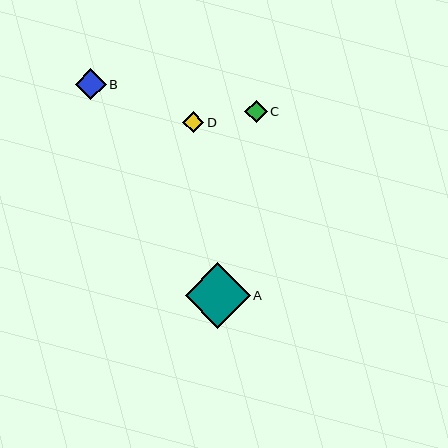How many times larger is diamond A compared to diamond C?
Diamond A is approximately 2.9 times the size of diamond C.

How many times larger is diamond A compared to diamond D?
Diamond A is approximately 3.2 times the size of diamond D.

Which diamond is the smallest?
Diamond D is the smallest with a size of approximately 21 pixels.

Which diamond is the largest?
Diamond A is the largest with a size of approximately 65 pixels.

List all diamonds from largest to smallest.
From largest to smallest: A, B, C, D.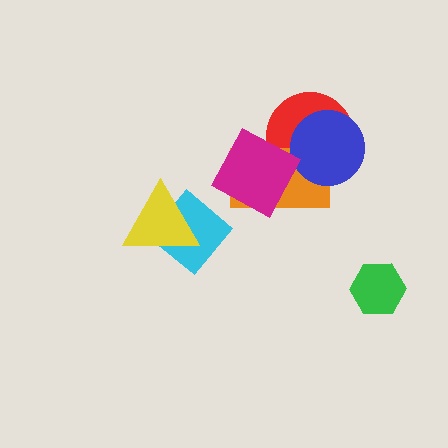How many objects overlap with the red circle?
3 objects overlap with the red circle.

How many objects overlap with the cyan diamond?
1 object overlaps with the cyan diamond.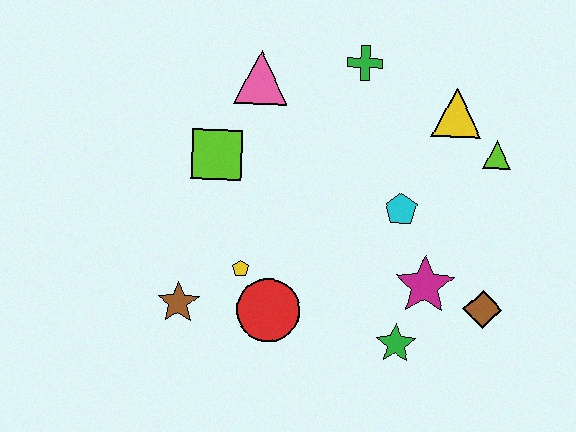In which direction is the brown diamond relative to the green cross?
The brown diamond is below the green cross.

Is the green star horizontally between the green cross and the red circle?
No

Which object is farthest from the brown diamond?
The pink triangle is farthest from the brown diamond.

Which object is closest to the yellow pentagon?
The red circle is closest to the yellow pentagon.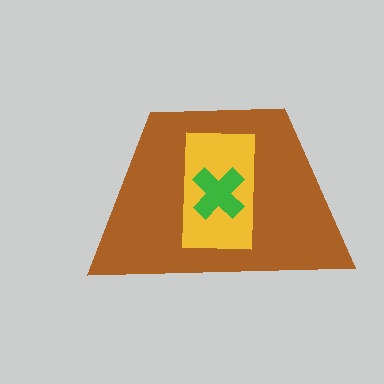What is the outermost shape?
The brown trapezoid.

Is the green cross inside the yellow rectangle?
Yes.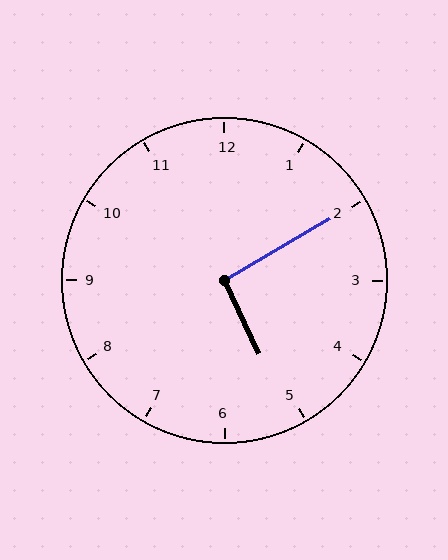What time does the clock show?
5:10.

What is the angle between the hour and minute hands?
Approximately 95 degrees.